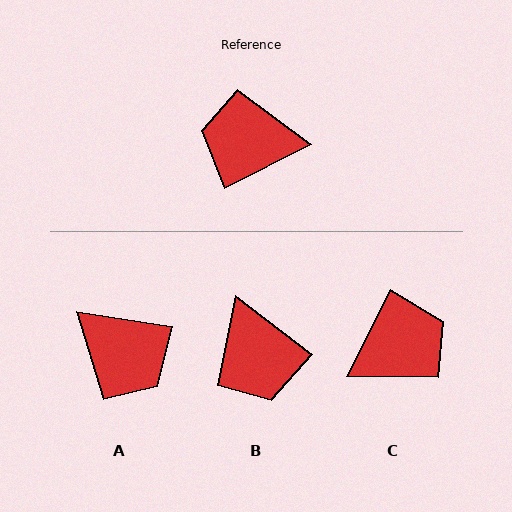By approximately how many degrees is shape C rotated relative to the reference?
Approximately 144 degrees clockwise.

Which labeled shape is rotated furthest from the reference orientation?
A, about 144 degrees away.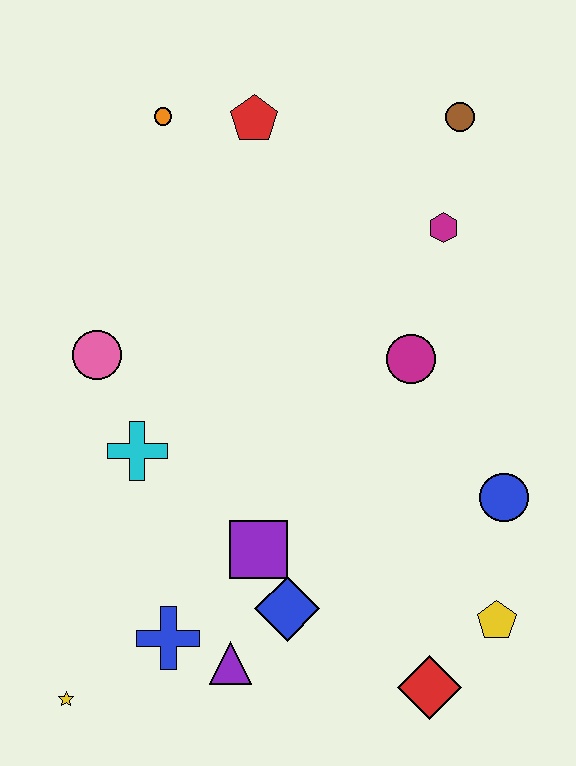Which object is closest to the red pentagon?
The orange circle is closest to the red pentagon.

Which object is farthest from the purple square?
The brown circle is farthest from the purple square.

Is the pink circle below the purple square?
No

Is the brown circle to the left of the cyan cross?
No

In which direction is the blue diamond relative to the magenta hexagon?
The blue diamond is below the magenta hexagon.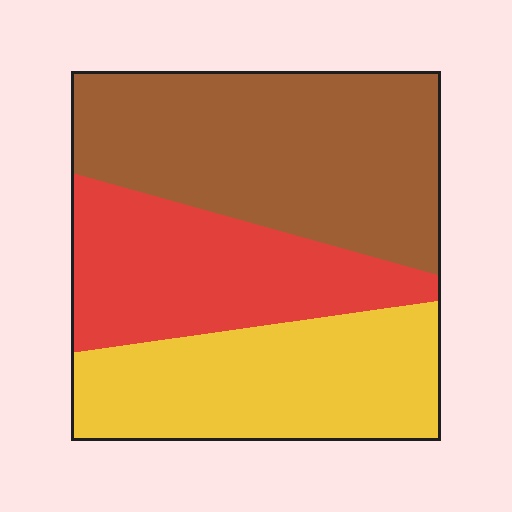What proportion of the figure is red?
Red takes up about one quarter (1/4) of the figure.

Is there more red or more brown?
Brown.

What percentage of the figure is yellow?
Yellow covers about 30% of the figure.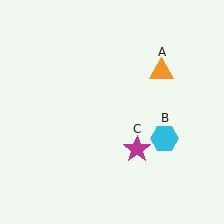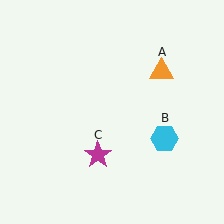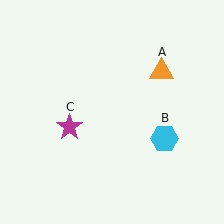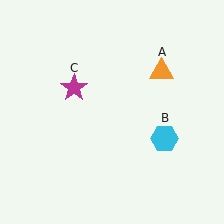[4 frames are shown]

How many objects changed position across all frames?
1 object changed position: magenta star (object C).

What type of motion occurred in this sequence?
The magenta star (object C) rotated clockwise around the center of the scene.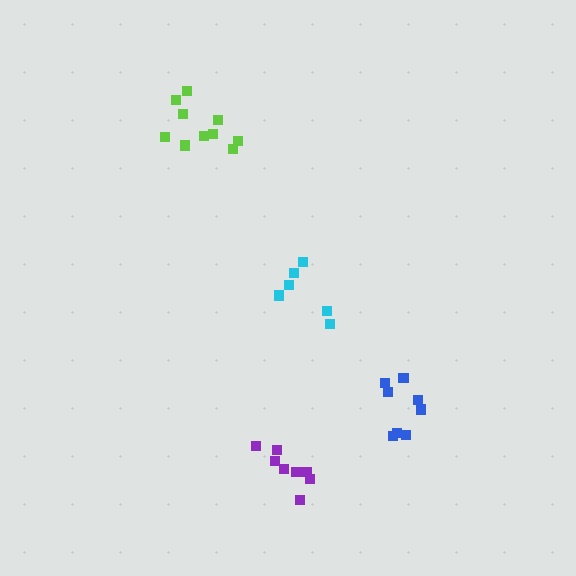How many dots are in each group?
Group 1: 10 dots, Group 2: 8 dots, Group 3: 6 dots, Group 4: 8 dots (32 total).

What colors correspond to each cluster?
The clusters are colored: lime, purple, cyan, blue.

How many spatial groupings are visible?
There are 4 spatial groupings.